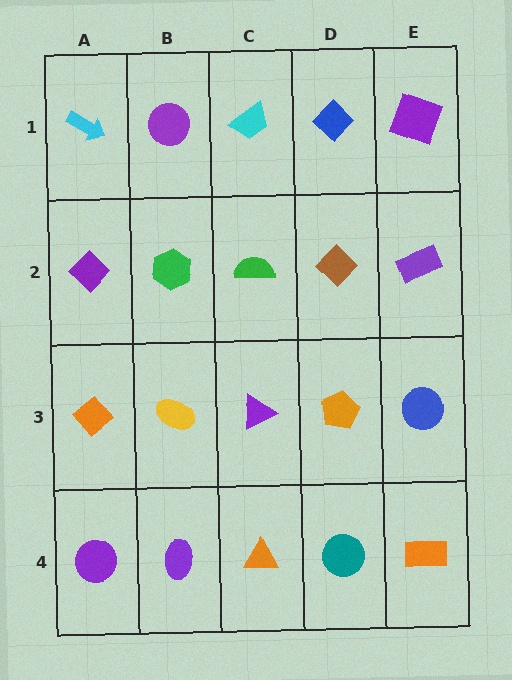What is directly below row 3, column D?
A teal circle.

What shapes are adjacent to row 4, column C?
A purple triangle (row 3, column C), a purple ellipse (row 4, column B), a teal circle (row 4, column D).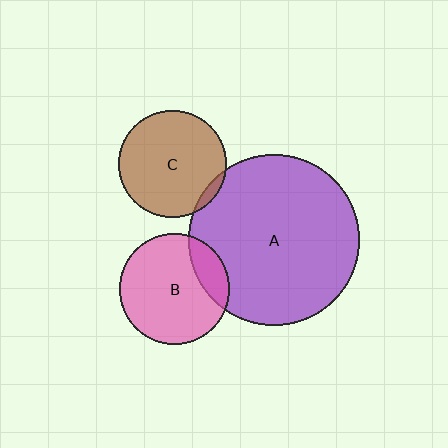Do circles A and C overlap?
Yes.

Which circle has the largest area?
Circle A (purple).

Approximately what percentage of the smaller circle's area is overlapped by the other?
Approximately 5%.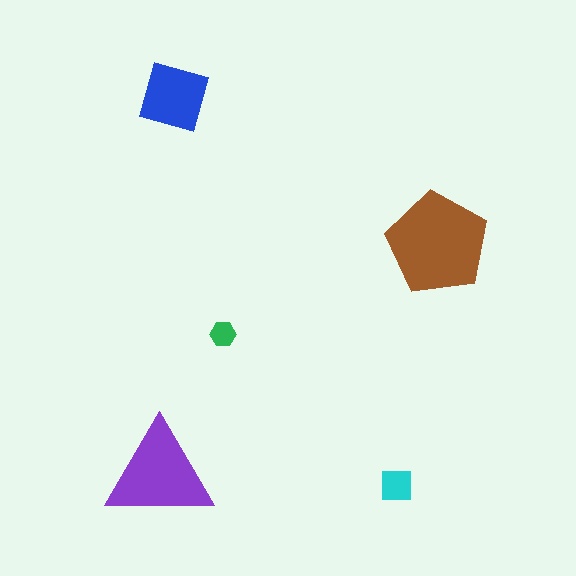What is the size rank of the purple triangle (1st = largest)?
2nd.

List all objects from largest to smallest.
The brown pentagon, the purple triangle, the blue square, the cyan square, the green hexagon.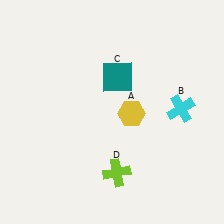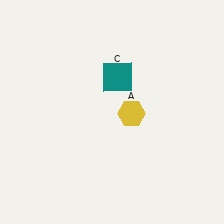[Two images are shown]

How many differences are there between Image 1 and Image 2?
There are 2 differences between the two images.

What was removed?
The cyan cross (B), the lime cross (D) were removed in Image 2.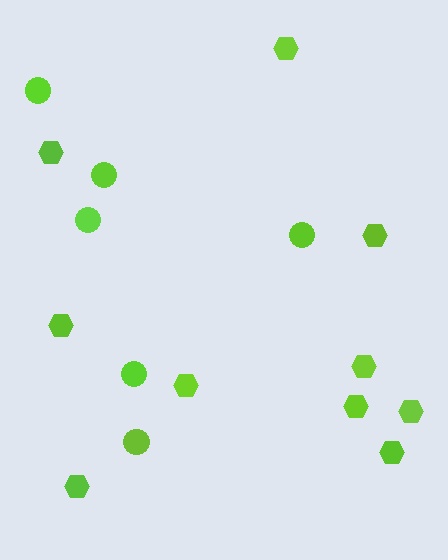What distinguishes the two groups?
There are 2 groups: one group of circles (6) and one group of hexagons (10).